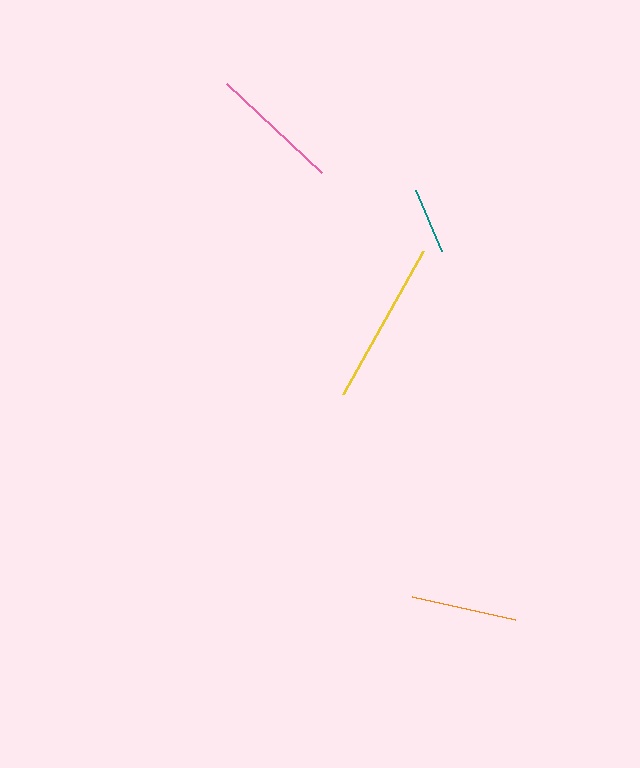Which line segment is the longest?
The yellow line is the longest at approximately 164 pixels.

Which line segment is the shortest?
The teal line is the shortest at approximately 67 pixels.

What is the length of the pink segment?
The pink segment is approximately 130 pixels long.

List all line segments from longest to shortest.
From longest to shortest: yellow, pink, orange, teal.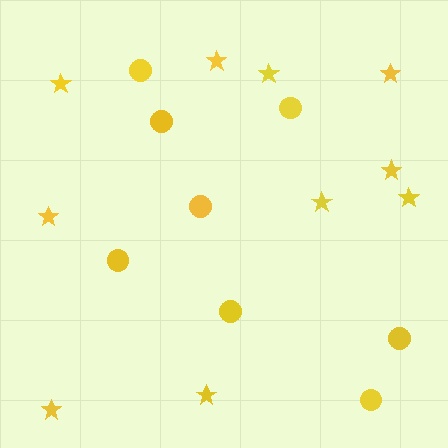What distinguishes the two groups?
There are 2 groups: one group of stars (10) and one group of circles (8).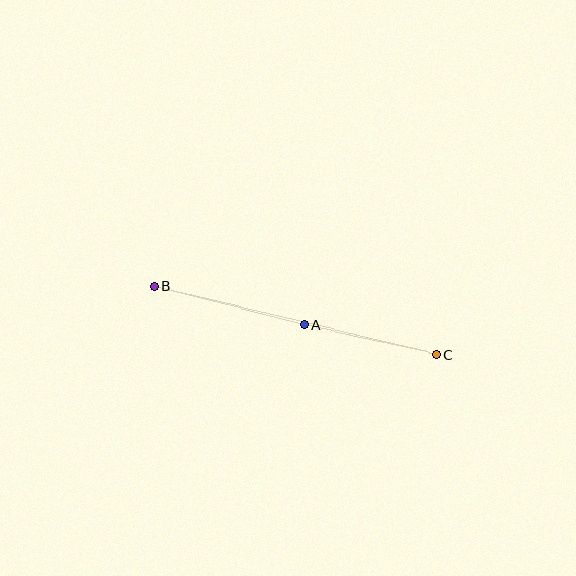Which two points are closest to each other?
Points A and C are closest to each other.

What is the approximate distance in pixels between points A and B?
The distance between A and B is approximately 155 pixels.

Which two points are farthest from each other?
Points B and C are farthest from each other.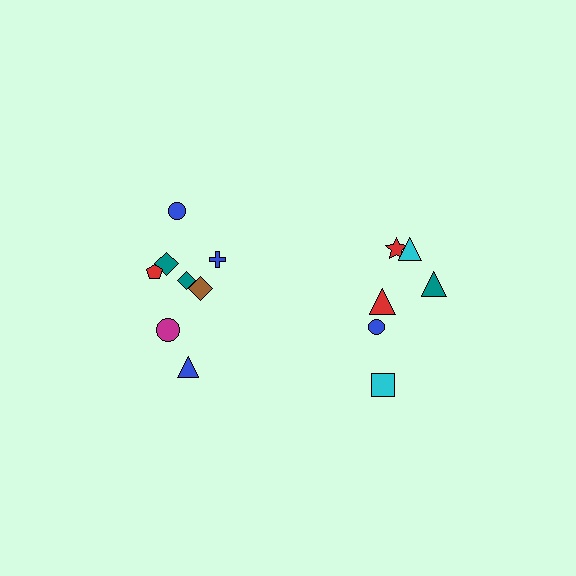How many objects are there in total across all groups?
There are 14 objects.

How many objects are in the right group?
There are 6 objects.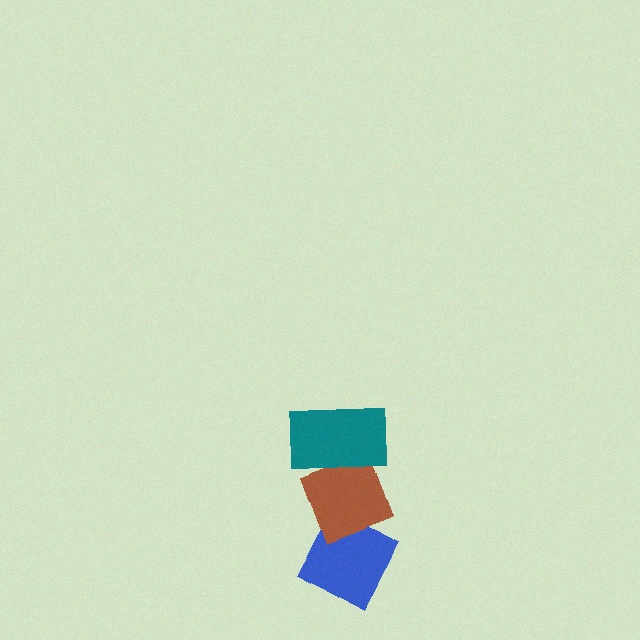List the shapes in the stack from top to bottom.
From top to bottom: the teal rectangle, the brown diamond, the blue diamond.